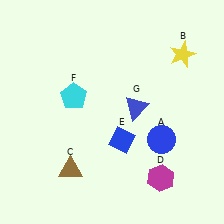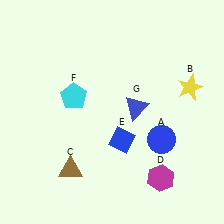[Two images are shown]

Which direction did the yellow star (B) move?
The yellow star (B) moved down.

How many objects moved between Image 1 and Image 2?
1 object moved between the two images.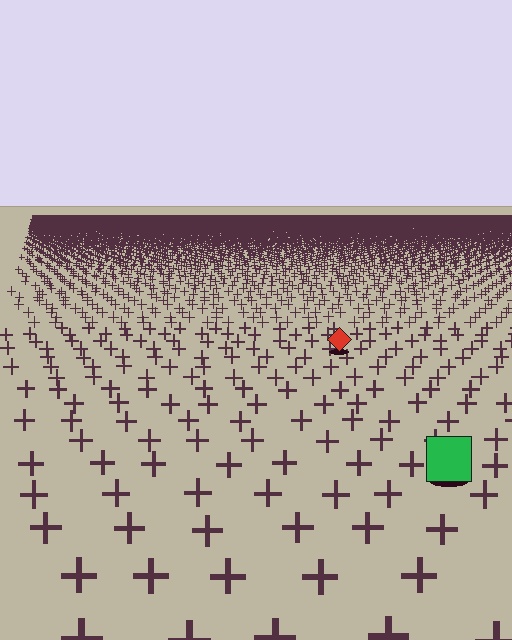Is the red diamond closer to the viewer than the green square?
No. The green square is closer — you can tell from the texture gradient: the ground texture is coarser near it.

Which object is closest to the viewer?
The green square is closest. The texture marks near it are larger and more spread out.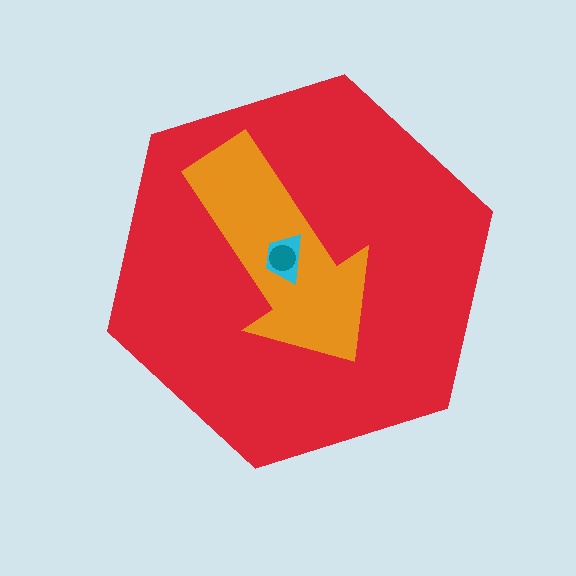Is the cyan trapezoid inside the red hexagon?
Yes.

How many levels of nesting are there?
4.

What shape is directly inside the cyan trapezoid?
The teal circle.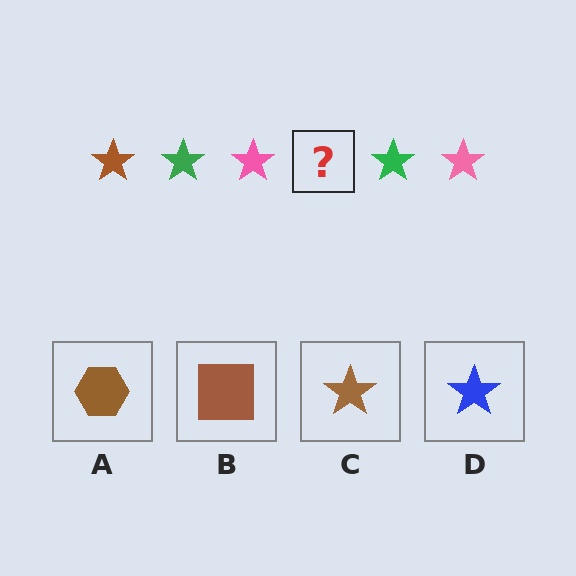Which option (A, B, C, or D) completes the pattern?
C.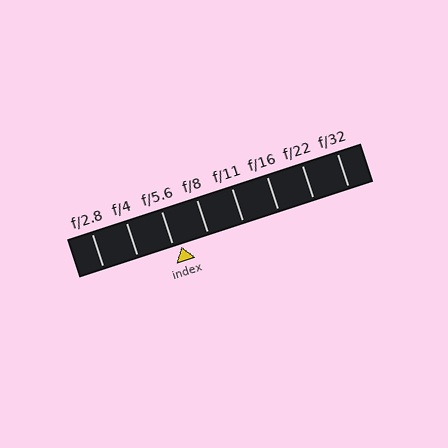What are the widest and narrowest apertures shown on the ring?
The widest aperture shown is f/2.8 and the narrowest is f/32.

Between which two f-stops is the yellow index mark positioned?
The index mark is between f/5.6 and f/8.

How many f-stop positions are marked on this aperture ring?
There are 8 f-stop positions marked.